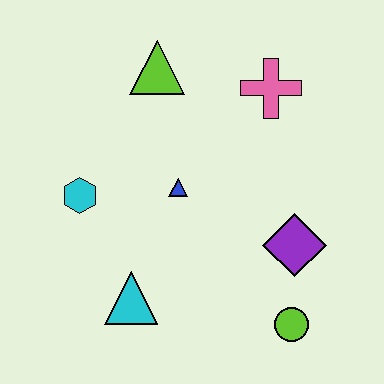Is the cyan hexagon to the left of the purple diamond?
Yes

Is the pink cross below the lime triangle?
Yes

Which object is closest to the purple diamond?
The lime circle is closest to the purple diamond.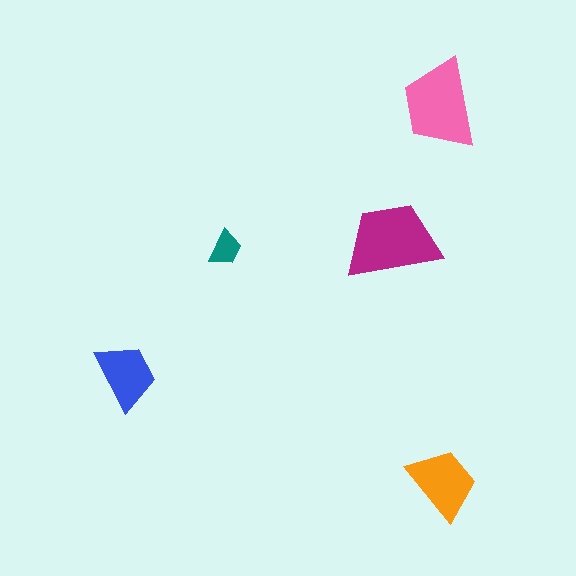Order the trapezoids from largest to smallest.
the magenta one, the pink one, the orange one, the blue one, the teal one.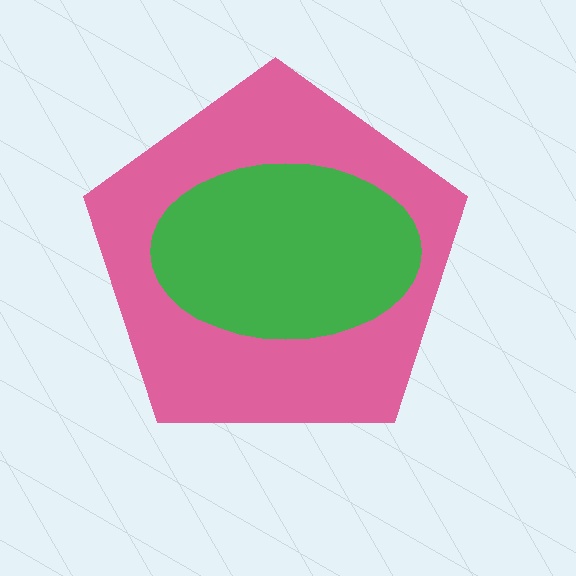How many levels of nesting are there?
2.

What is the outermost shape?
The pink pentagon.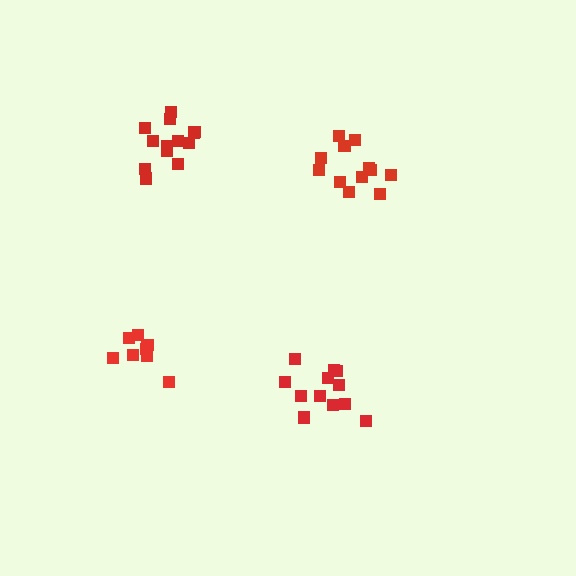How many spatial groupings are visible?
There are 4 spatial groupings.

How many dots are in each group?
Group 1: 12 dots, Group 2: 12 dots, Group 3: 13 dots, Group 4: 8 dots (45 total).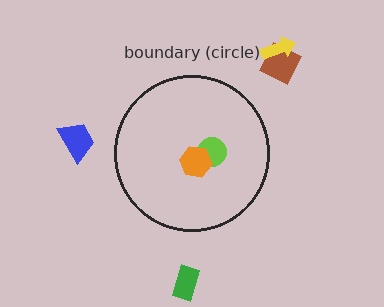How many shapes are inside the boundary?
2 inside, 4 outside.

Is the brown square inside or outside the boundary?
Outside.